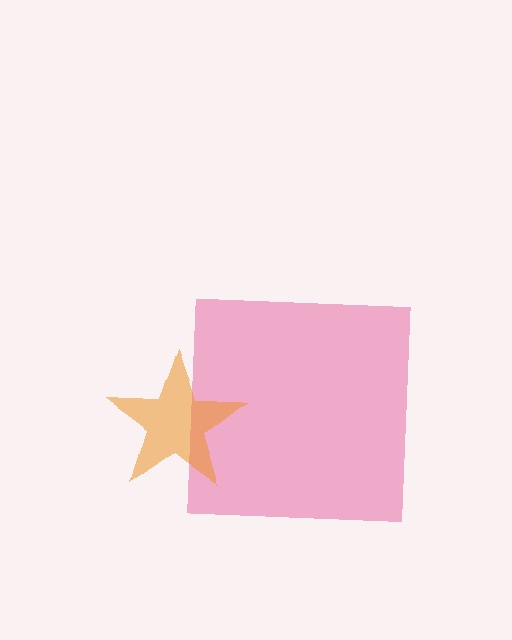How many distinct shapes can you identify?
There are 2 distinct shapes: a pink square, an orange star.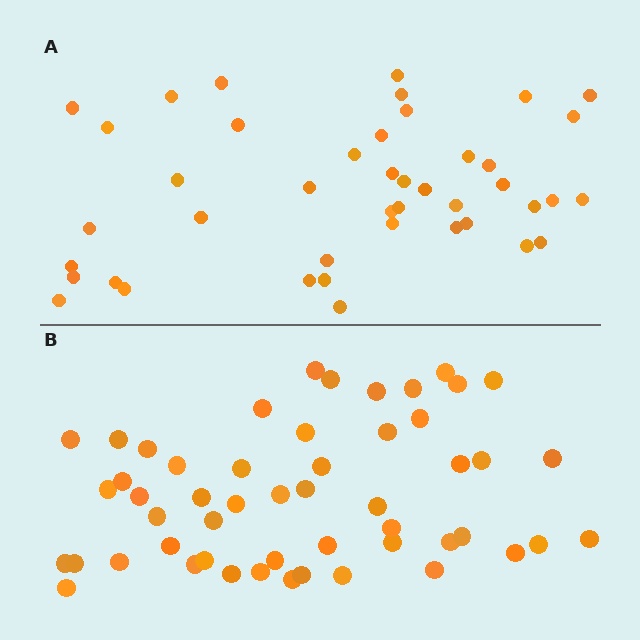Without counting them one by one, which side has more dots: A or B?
Region B (the bottom region) has more dots.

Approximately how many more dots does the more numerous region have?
Region B has roughly 8 or so more dots than region A.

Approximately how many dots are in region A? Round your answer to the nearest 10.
About 40 dots. (The exact count is 43, which rounds to 40.)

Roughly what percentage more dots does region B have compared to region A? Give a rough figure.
About 20% more.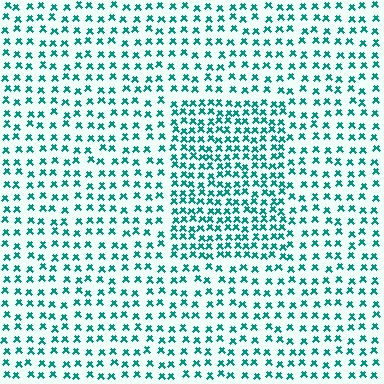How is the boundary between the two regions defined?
The boundary is defined by a change in element density (approximately 1.8x ratio). All elements are the same color, size, and shape.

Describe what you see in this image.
The image contains small teal elements arranged at two different densities. A rectangle-shaped region is visible where the elements are more densely packed than the surrounding area.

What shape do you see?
I see a rectangle.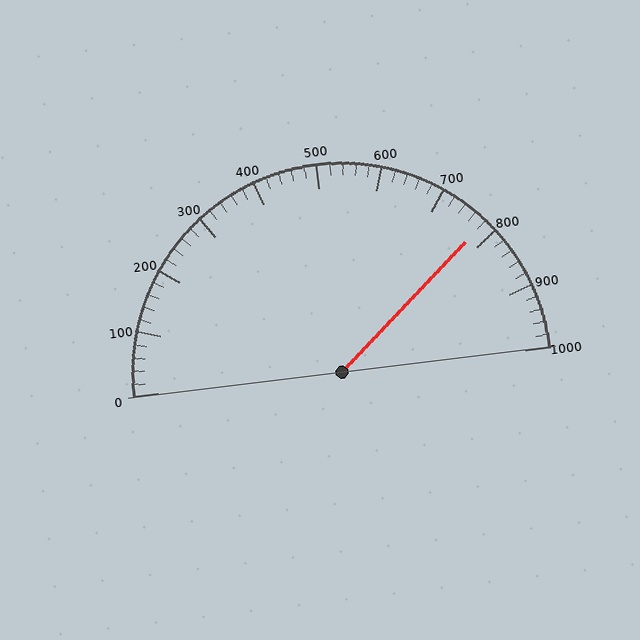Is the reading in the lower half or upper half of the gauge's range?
The reading is in the upper half of the range (0 to 1000).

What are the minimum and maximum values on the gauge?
The gauge ranges from 0 to 1000.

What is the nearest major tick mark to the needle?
The nearest major tick mark is 800.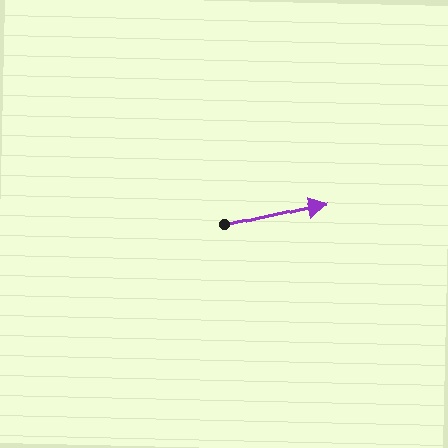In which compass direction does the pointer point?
East.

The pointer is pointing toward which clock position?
Roughly 3 o'clock.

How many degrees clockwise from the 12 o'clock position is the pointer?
Approximately 78 degrees.